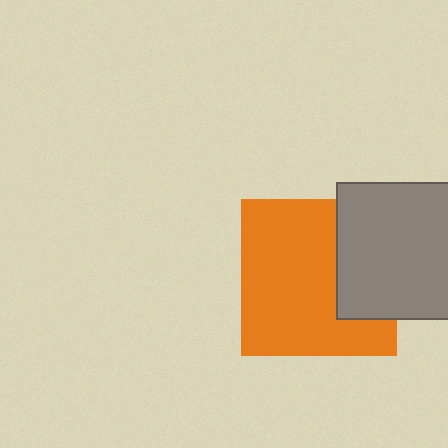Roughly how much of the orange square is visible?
Most of it is visible (roughly 69%).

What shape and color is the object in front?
The object in front is a gray rectangle.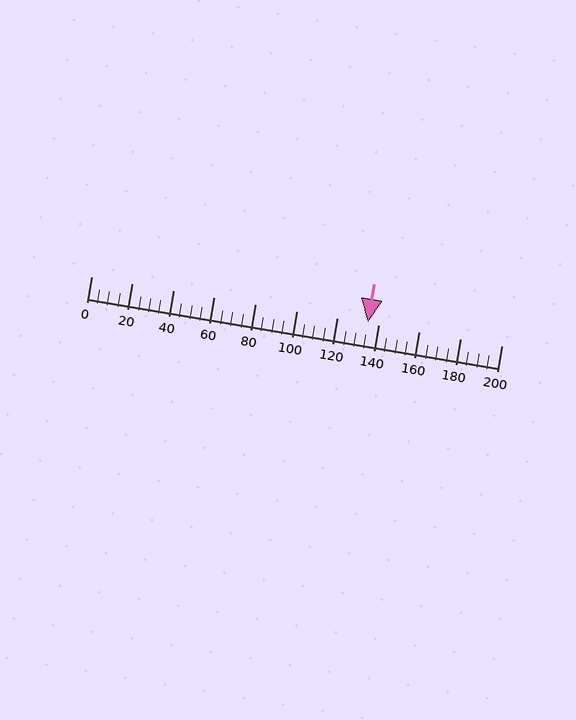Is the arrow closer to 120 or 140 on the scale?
The arrow is closer to 140.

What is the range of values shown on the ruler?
The ruler shows values from 0 to 200.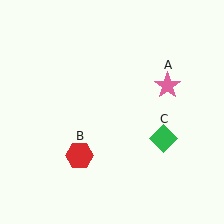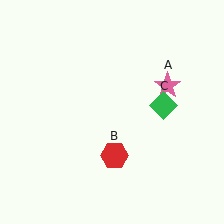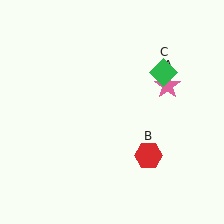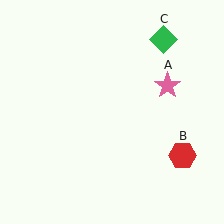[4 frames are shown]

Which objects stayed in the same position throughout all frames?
Pink star (object A) remained stationary.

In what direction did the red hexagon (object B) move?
The red hexagon (object B) moved right.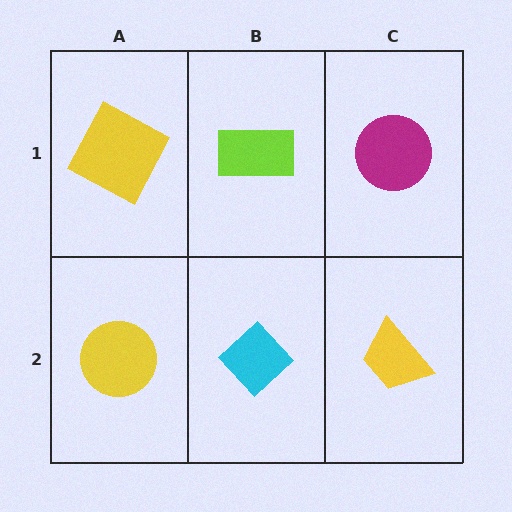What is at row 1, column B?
A lime rectangle.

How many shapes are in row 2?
3 shapes.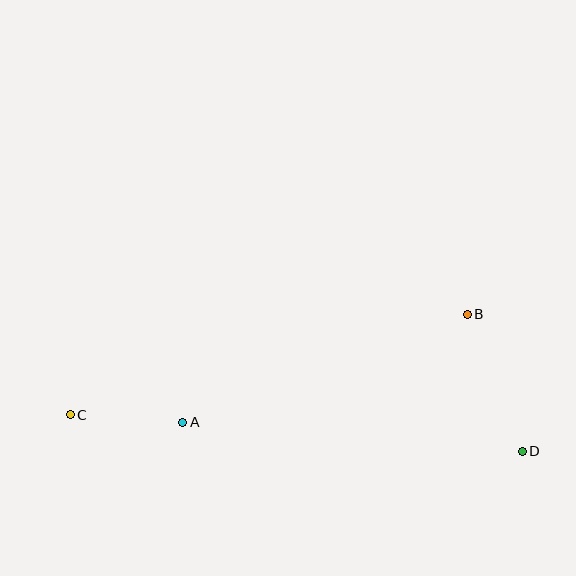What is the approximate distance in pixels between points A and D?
The distance between A and D is approximately 341 pixels.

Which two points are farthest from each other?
Points C and D are farthest from each other.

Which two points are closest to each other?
Points A and C are closest to each other.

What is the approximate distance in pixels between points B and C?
The distance between B and C is approximately 410 pixels.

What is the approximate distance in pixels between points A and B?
The distance between A and B is approximately 305 pixels.